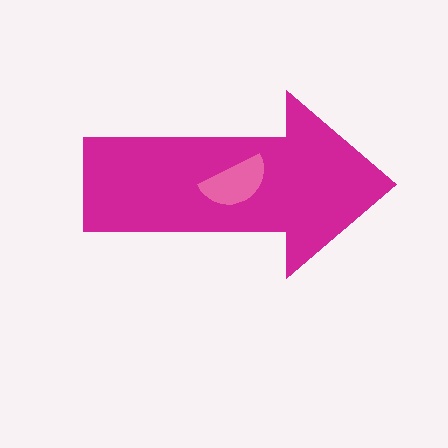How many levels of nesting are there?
2.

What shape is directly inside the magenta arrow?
The pink semicircle.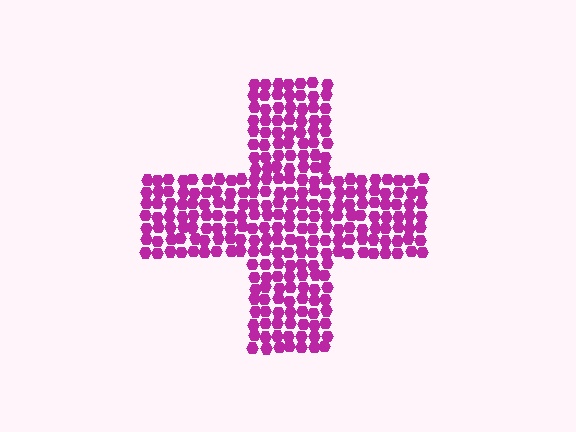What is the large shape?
The large shape is a cross.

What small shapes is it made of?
It is made of small hexagons.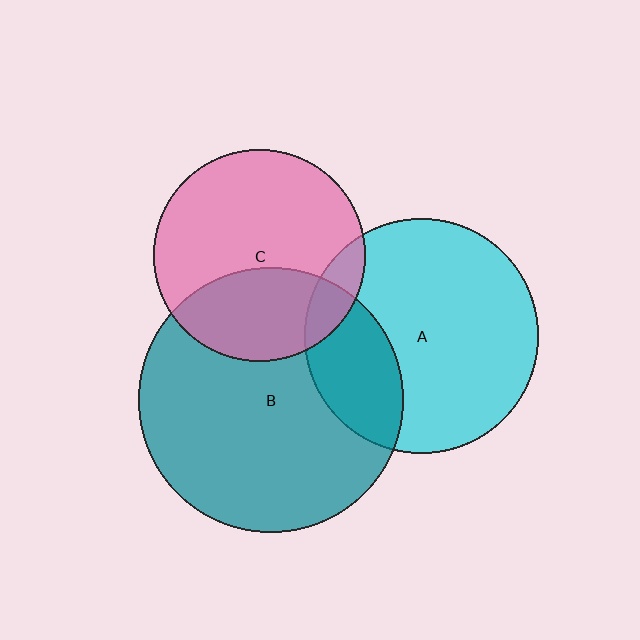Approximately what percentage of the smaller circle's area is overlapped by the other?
Approximately 25%.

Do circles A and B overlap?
Yes.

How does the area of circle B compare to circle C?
Approximately 1.6 times.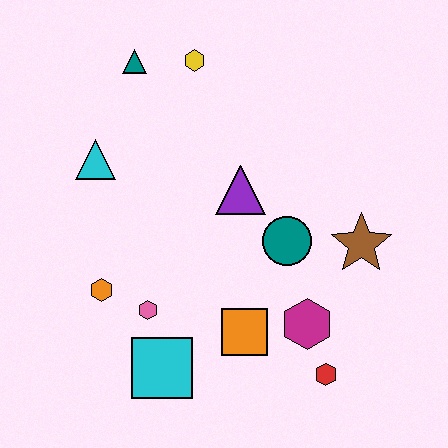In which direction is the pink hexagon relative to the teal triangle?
The pink hexagon is below the teal triangle.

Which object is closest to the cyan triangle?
The teal triangle is closest to the cyan triangle.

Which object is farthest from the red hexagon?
The teal triangle is farthest from the red hexagon.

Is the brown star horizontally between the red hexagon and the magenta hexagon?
No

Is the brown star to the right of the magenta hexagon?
Yes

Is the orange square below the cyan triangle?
Yes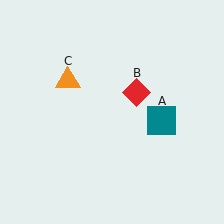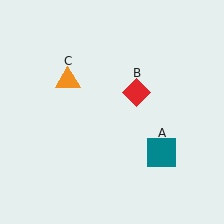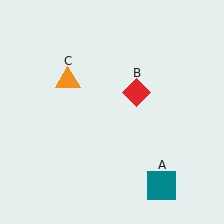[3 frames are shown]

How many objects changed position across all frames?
1 object changed position: teal square (object A).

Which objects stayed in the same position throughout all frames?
Red diamond (object B) and orange triangle (object C) remained stationary.